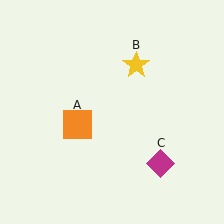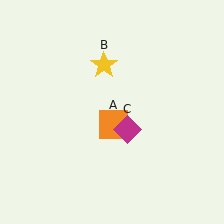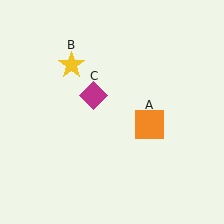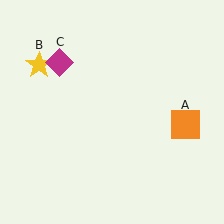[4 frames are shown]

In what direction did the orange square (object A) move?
The orange square (object A) moved right.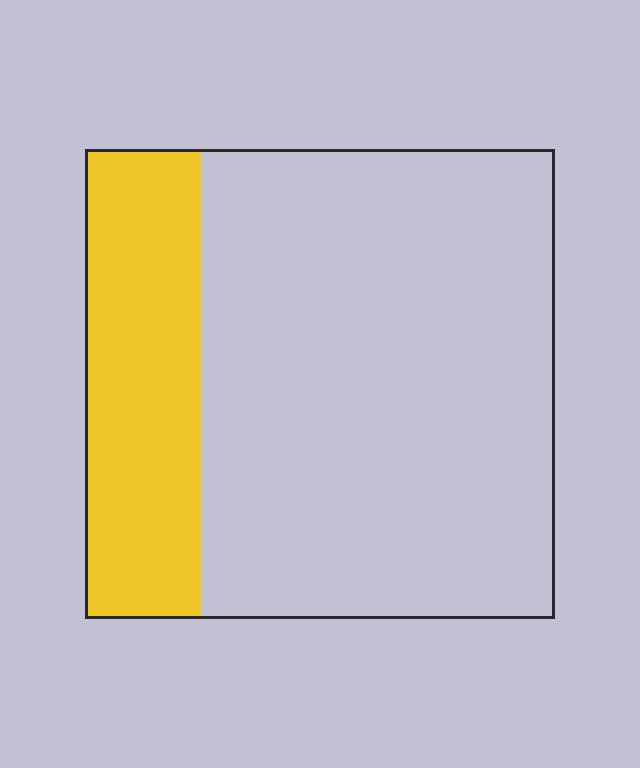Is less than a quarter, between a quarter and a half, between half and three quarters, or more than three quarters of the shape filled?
Less than a quarter.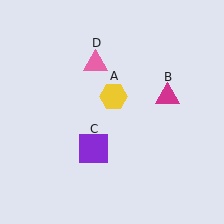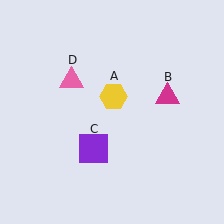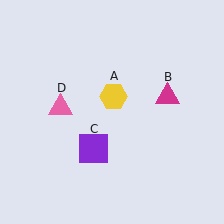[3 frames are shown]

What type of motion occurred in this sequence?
The pink triangle (object D) rotated counterclockwise around the center of the scene.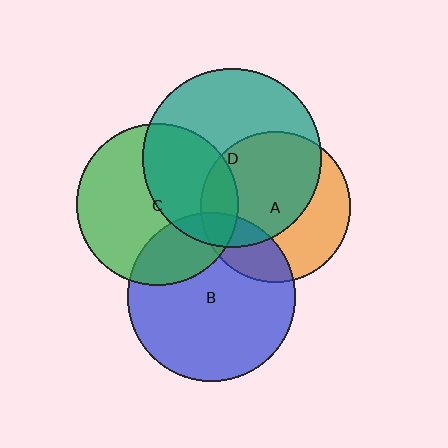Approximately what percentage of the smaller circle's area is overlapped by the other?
Approximately 10%.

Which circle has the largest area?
Circle D (teal).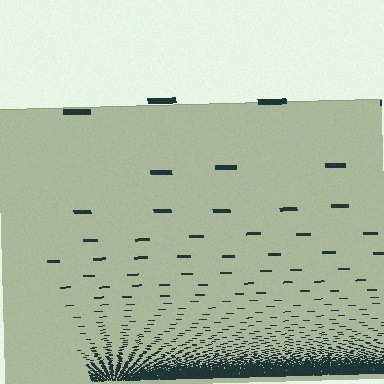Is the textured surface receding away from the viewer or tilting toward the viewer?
The surface appears to tilt toward the viewer. Texture elements get larger and sparser toward the top.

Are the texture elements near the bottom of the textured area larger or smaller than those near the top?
Smaller. The gradient is inverted — elements near the bottom are smaller and denser.